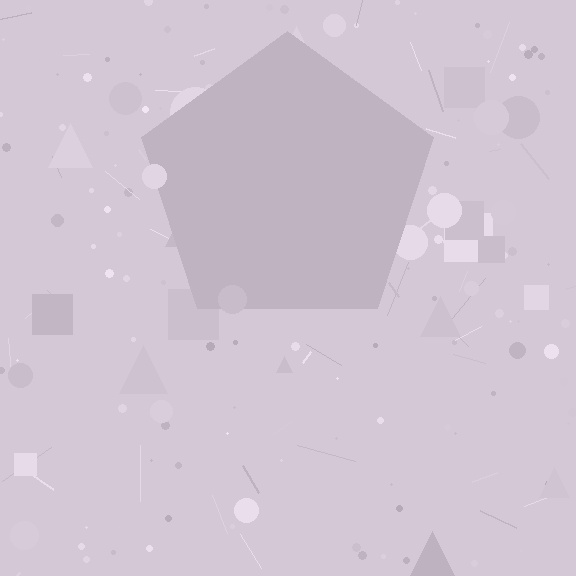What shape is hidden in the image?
A pentagon is hidden in the image.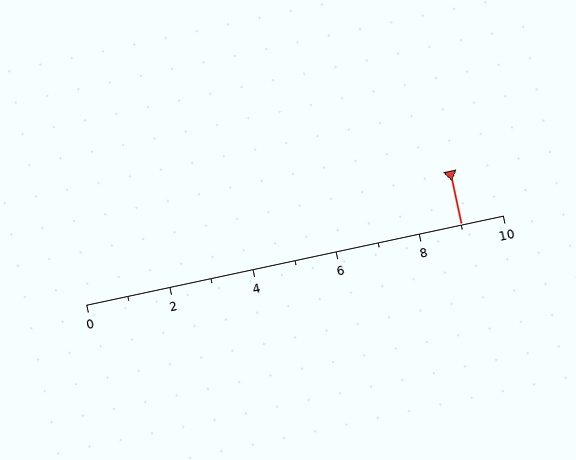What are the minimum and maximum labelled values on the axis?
The axis runs from 0 to 10.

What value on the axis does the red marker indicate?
The marker indicates approximately 9.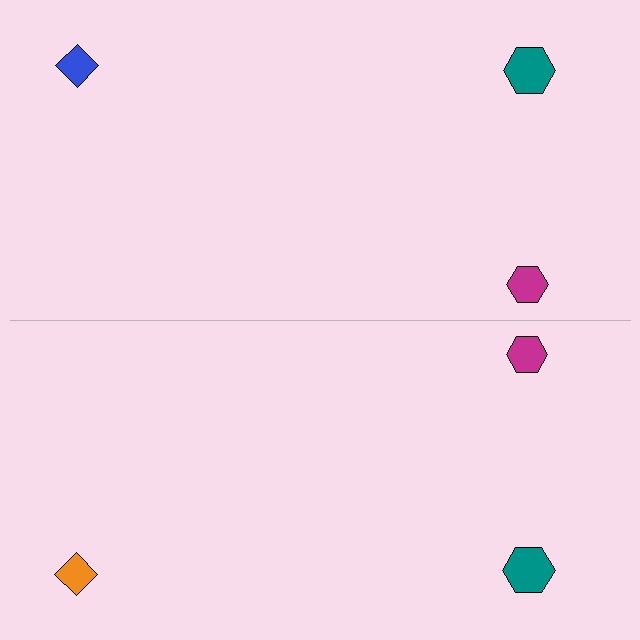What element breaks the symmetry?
The orange diamond on the bottom side breaks the symmetry — its mirror counterpart is blue.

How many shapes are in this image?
There are 6 shapes in this image.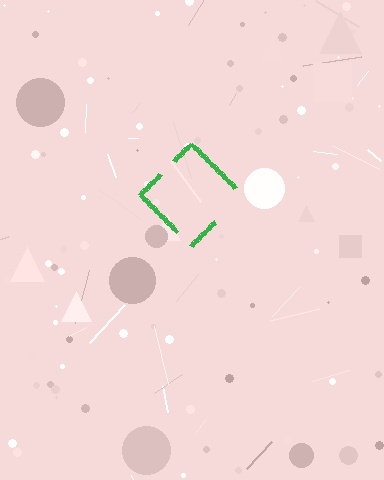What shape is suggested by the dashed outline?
The dashed outline suggests a diamond.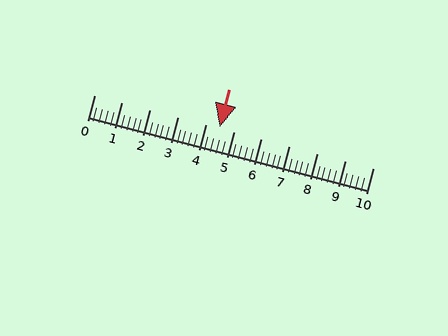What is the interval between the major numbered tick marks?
The major tick marks are spaced 1 units apart.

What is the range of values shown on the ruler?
The ruler shows values from 0 to 10.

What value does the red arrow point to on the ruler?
The red arrow points to approximately 4.5.